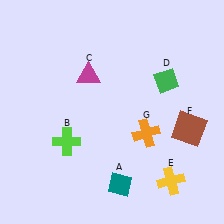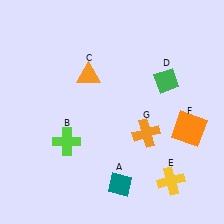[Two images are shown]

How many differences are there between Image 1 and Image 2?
There are 2 differences between the two images.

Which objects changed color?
C changed from magenta to orange. F changed from brown to orange.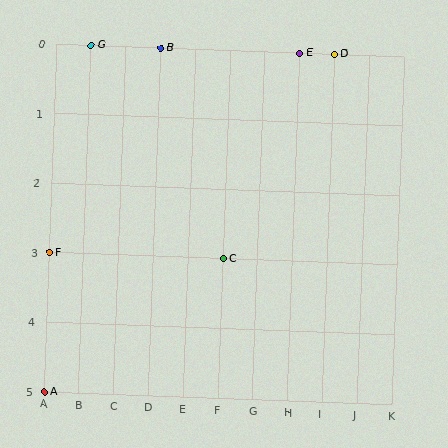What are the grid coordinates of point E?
Point E is at grid coordinates (H, 0).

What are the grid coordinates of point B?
Point B is at grid coordinates (D, 0).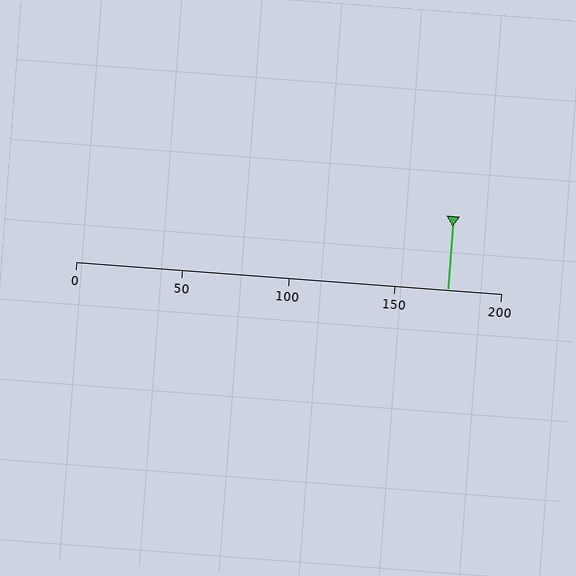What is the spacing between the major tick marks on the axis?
The major ticks are spaced 50 apart.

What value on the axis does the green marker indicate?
The marker indicates approximately 175.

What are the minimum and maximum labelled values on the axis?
The axis runs from 0 to 200.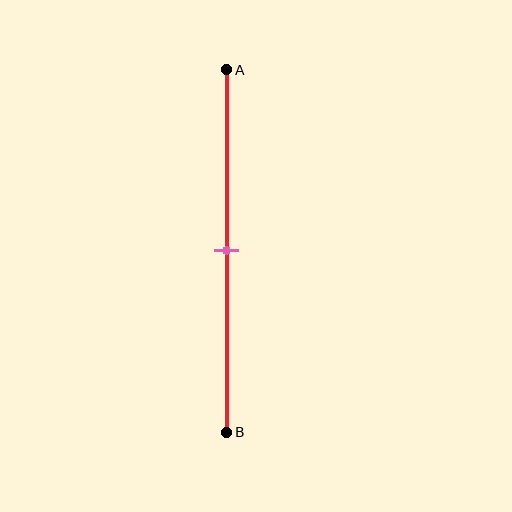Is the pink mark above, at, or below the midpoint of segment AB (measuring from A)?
The pink mark is approximately at the midpoint of segment AB.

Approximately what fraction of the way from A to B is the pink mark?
The pink mark is approximately 50% of the way from A to B.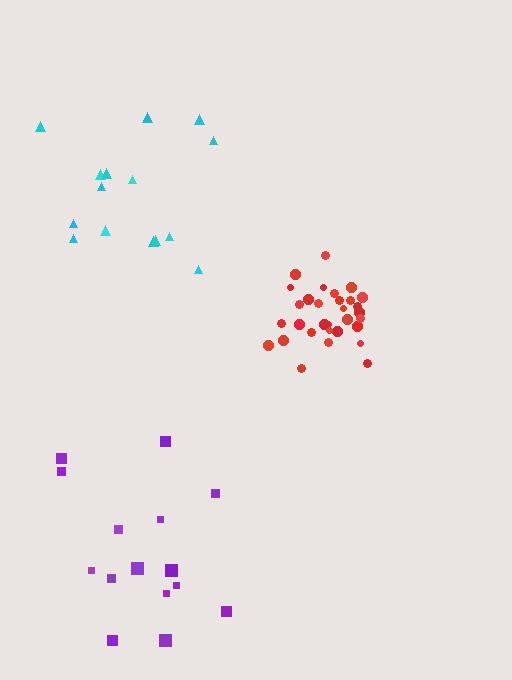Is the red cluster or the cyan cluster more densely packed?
Red.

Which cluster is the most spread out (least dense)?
Purple.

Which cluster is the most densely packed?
Red.